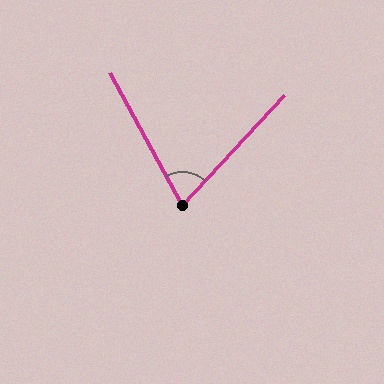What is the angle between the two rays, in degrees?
Approximately 72 degrees.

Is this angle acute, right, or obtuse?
It is acute.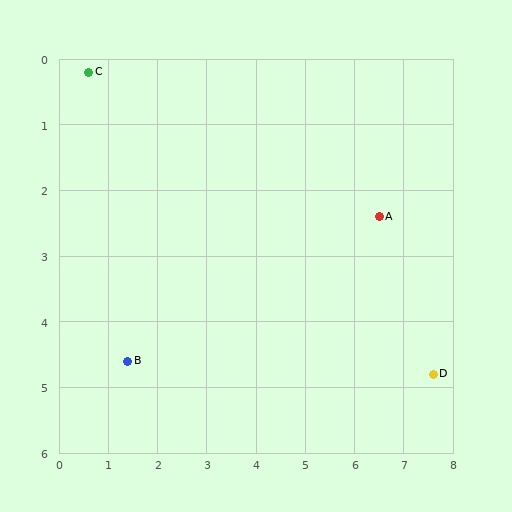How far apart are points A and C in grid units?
Points A and C are about 6.3 grid units apart.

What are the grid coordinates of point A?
Point A is at approximately (6.5, 2.4).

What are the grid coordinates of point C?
Point C is at approximately (0.6, 0.2).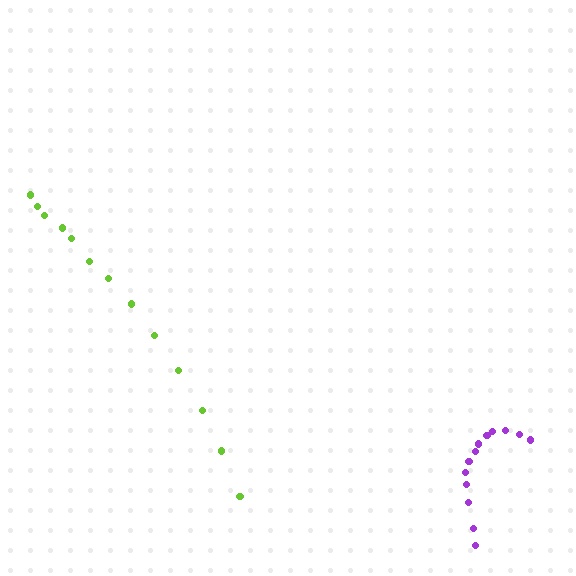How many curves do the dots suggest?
There are 2 distinct paths.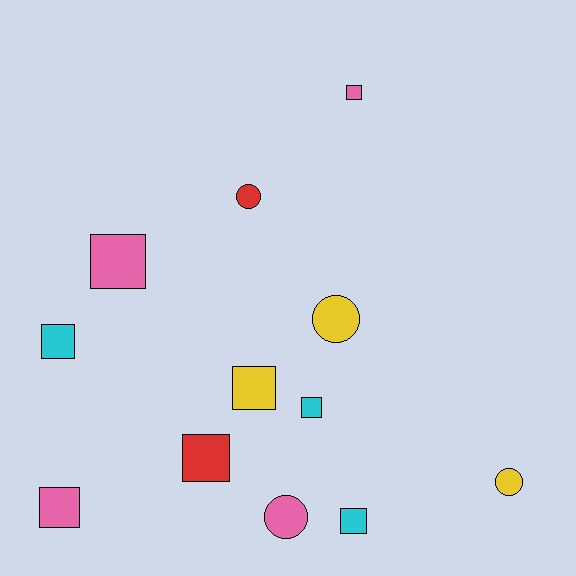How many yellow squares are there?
There is 1 yellow square.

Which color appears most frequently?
Pink, with 4 objects.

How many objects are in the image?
There are 12 objects.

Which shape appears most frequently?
Square, with 8 objects.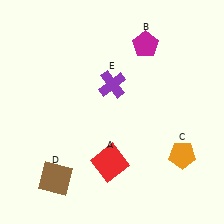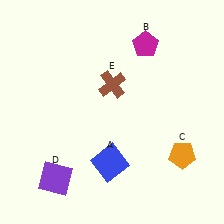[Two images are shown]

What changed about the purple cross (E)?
In Image 1, E is purple. In Image 2, it changed to brown.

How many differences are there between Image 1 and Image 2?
There are 3 differences between the two images.